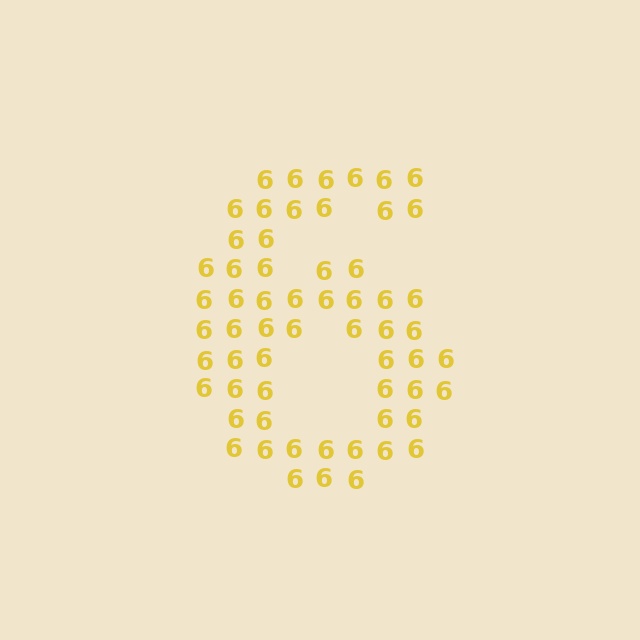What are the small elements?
The small elements are digit 6's.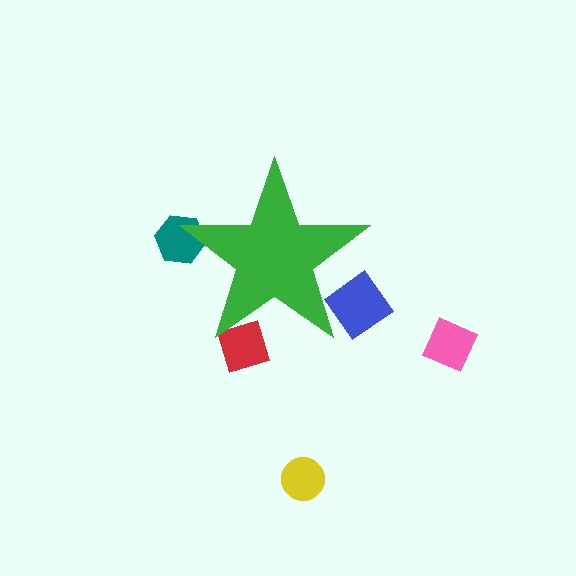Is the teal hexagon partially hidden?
Yes, the teal hexagon is partially hidden behind the green star.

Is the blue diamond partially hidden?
Yes, the blue diamond is partially hidden behind the green star.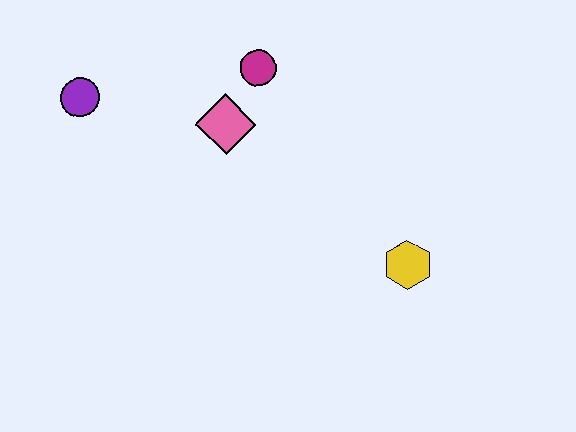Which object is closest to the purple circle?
The pink diamond is closest to the purple circle.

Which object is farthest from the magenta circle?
The yellow hexagon is farthest from the magenta circle.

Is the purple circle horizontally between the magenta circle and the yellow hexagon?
No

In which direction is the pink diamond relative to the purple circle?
The pink diamond is to the right of the purple circle.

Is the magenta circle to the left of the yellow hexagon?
Yes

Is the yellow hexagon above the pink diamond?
No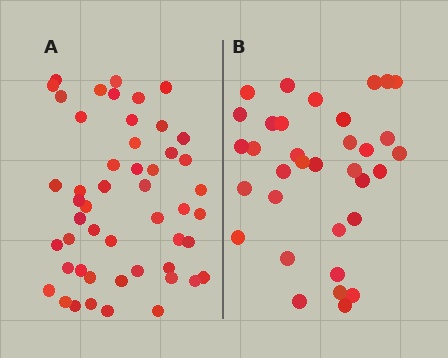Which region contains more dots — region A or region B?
Region A (the left region) has more dots.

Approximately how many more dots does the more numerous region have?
Region A has approximately 15 more dots than region B.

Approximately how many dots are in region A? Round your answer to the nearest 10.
About 50 dots.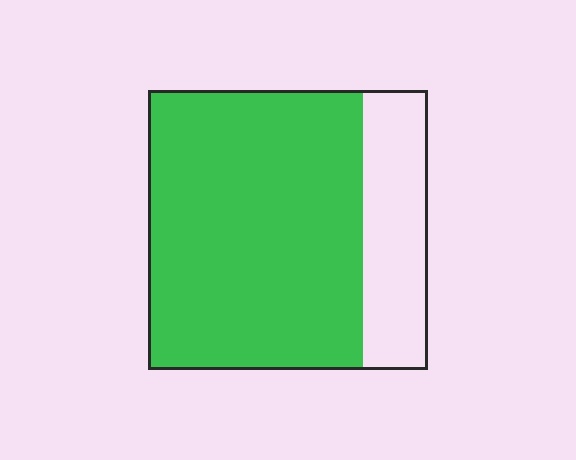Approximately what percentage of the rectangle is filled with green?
Approximately 75%.